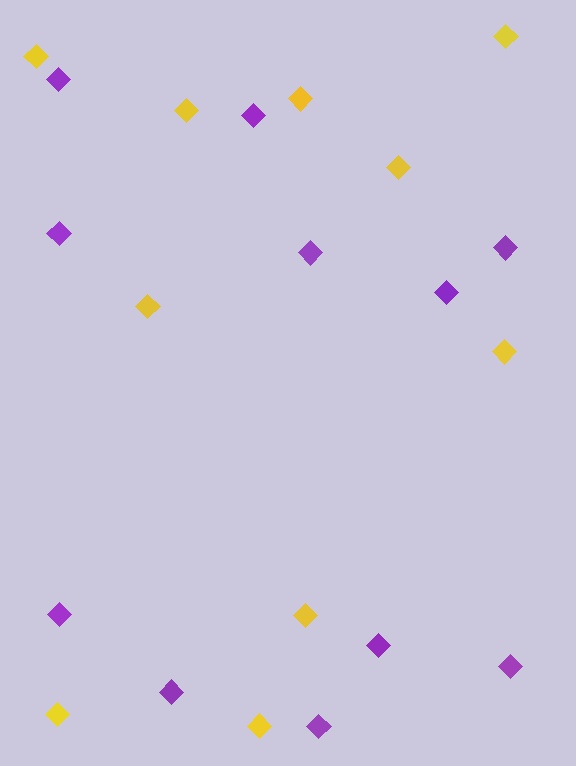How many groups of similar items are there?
There are 2 groups: one group of yellow diamonds (10) and one group of purple diamonds (11).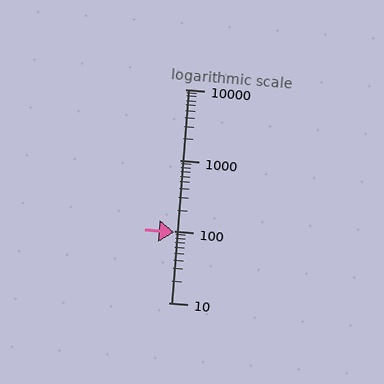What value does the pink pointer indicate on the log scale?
The pointer indicates approximately 96.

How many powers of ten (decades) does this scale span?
The scale spans 3 decades, from 10 to 10000.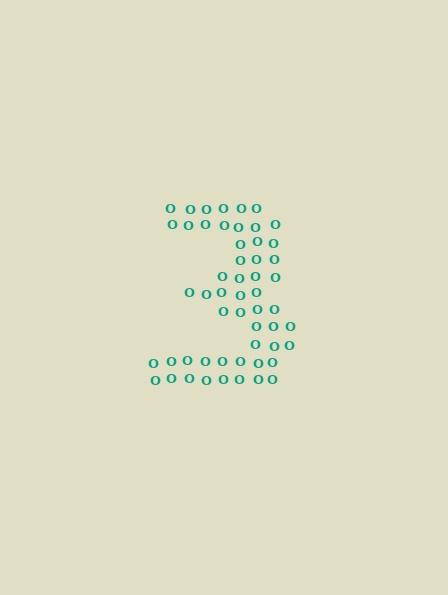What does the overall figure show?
The overall figure shows the digit 3.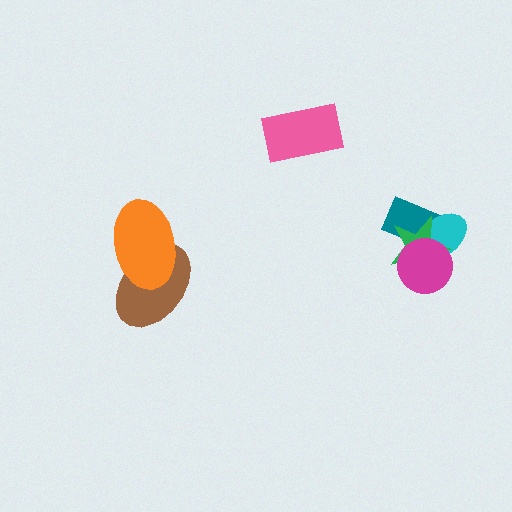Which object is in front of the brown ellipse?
The orange ellipse is in front of the brown ellipse.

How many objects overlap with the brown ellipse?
1 object overlaps with the brown ellipse.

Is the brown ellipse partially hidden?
Yes, it is partially covered by another shape.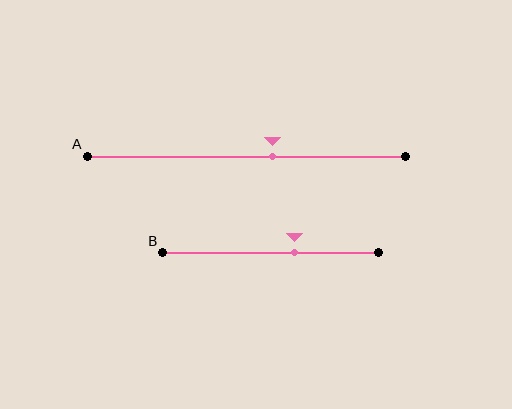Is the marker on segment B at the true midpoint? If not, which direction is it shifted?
No, the marker on segment B is shifted to the right by about 11% of the segment length.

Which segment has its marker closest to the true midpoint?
Segment A has its marker closest to the true midpoint.